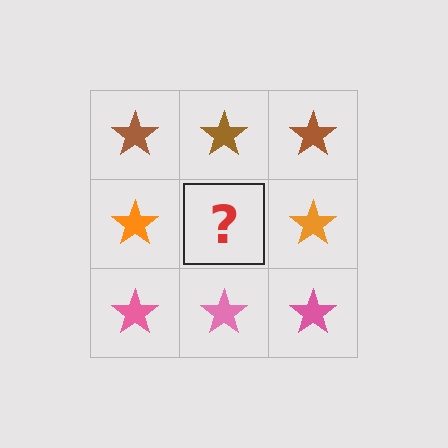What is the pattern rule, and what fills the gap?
The rule is that each row has a consistent color. The gap should be filled with an orange star.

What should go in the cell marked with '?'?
The missing cell should contain an orange star.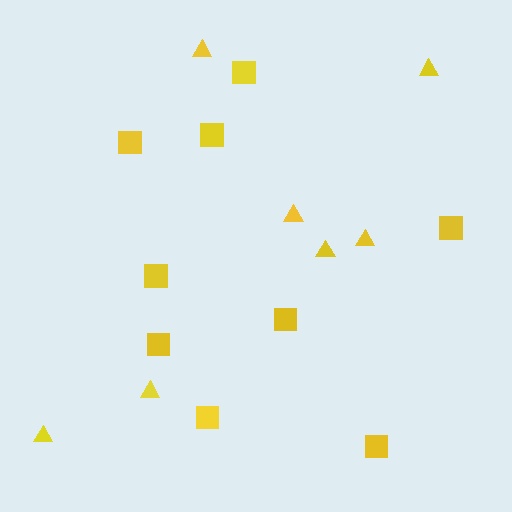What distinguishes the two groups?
There are 2 groups: one group of squares (9) and one group of triangles (7).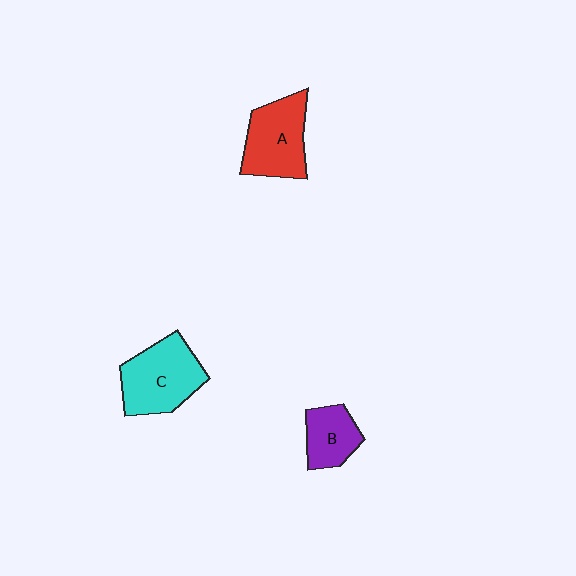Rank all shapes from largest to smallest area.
From largest to smallest: C (cyan), A (red), B (purple).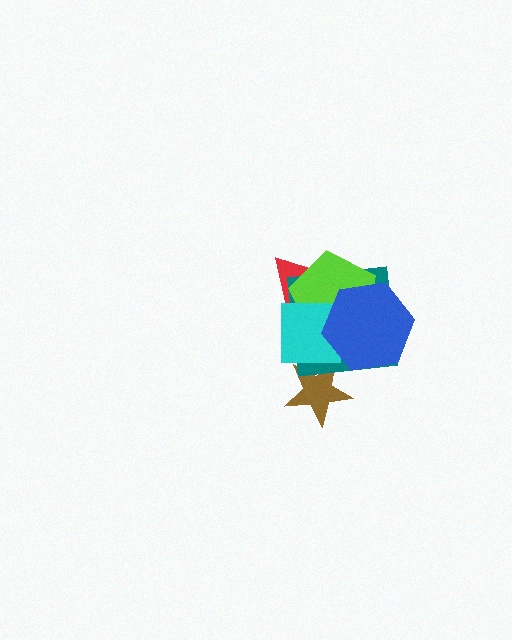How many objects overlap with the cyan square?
4 objects overlap with the cyan square.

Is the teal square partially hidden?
Yes, it is partially covered by another shape.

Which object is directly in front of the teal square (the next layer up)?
The lime pentagon is directly in front of the teal square.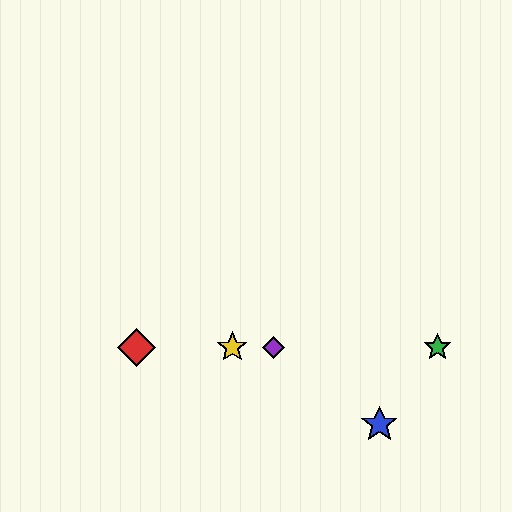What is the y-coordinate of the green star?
The green star is at y≈347.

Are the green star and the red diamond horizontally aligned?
Yes, both are at y≈347.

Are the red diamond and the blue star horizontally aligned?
No, the red diamond is at y≈347 and the blue star is at y≈424.